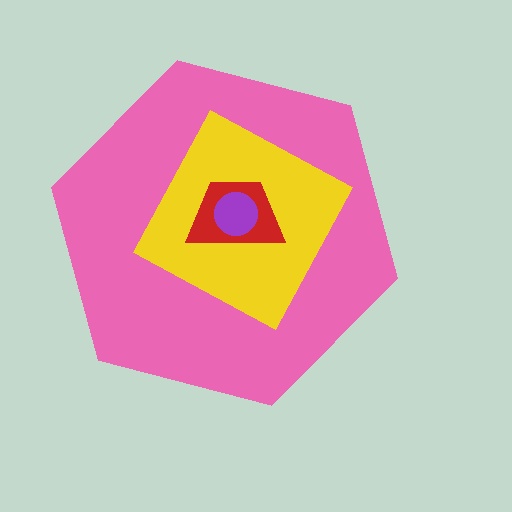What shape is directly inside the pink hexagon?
The yellow square.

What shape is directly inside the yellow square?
The red trapezoid.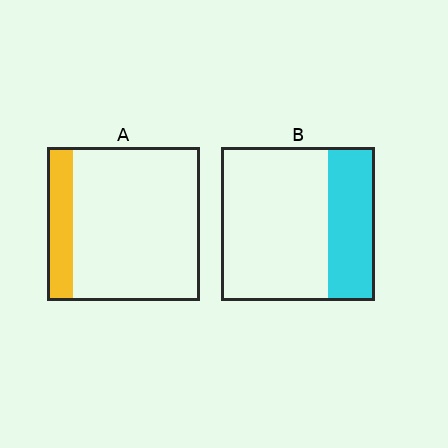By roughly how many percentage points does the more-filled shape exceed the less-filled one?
By roughly 15 percentage points (B over A).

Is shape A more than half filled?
No.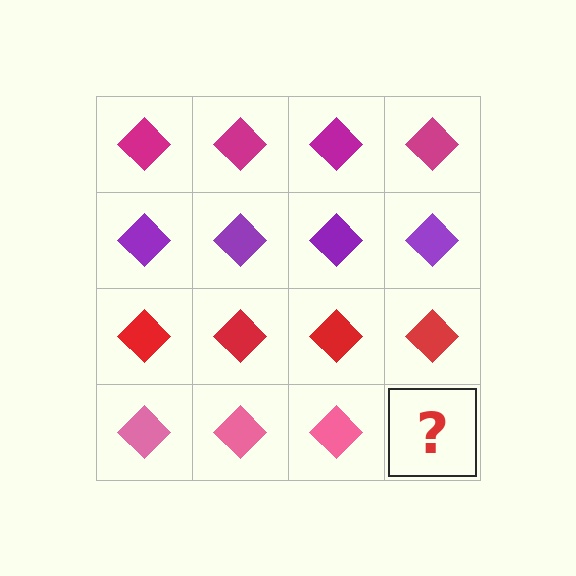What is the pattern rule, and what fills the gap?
The rule is that each row has a consistent color. The gap should be filled with a pink diamond.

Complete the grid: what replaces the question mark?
The question mark should be replaced with a pink diamond.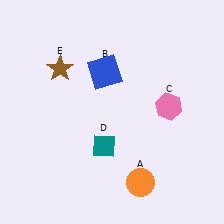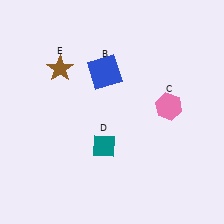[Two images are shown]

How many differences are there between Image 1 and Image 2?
There is 1 difference between the two images.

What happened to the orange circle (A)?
The orange circle (A) was removed in Image 2. It was in the bottom-right area of Image 1.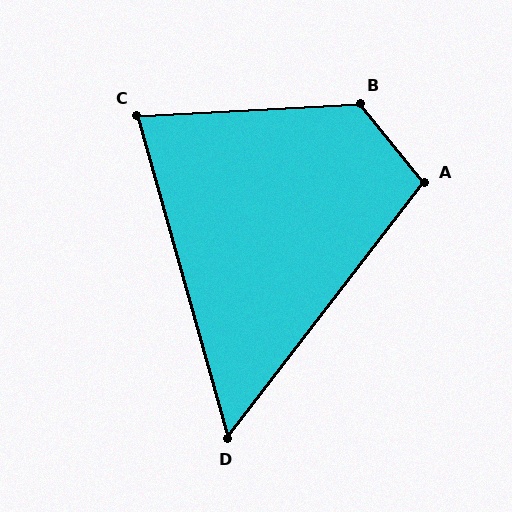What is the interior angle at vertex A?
Approximately 103 degrees (obtuse).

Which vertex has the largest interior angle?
B, at approximately 127 degrees.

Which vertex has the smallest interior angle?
D, at approximately 53 degrees.